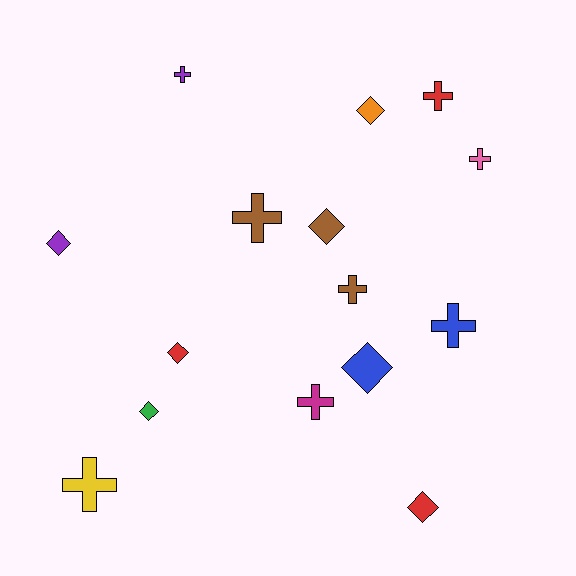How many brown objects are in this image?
There are 3 brown objects.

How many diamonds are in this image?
There are 7 diamonds.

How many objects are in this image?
There are 15 objects.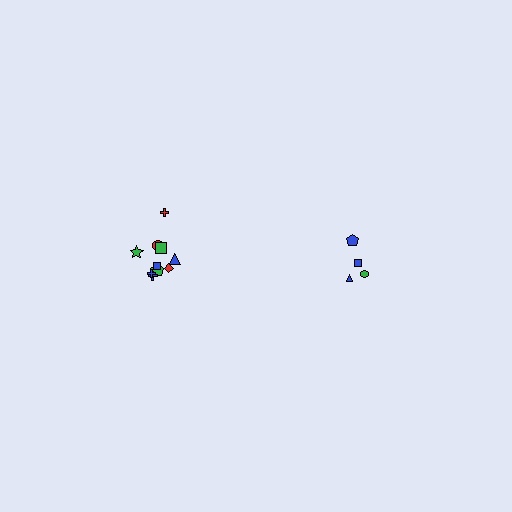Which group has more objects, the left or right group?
The left group.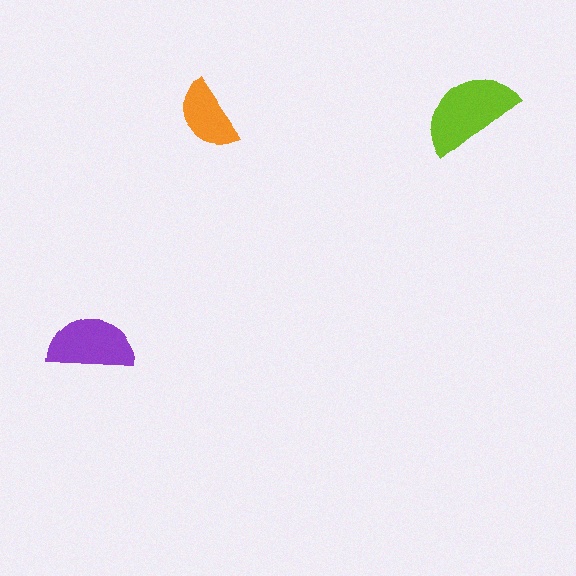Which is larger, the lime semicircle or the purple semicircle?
The lime one.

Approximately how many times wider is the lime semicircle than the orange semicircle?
About 1.5 times wider.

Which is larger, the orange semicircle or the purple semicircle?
The purple one.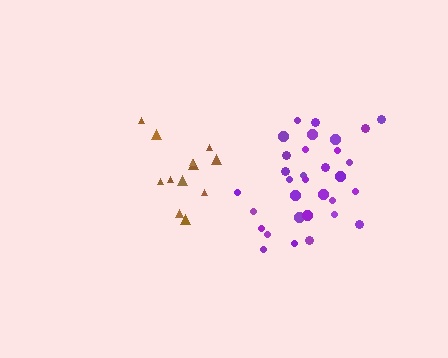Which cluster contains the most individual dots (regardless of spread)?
Purple (32).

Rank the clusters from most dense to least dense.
purple, brown.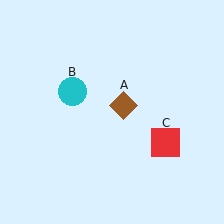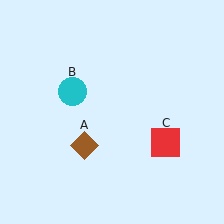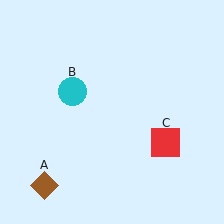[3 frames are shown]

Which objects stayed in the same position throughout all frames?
Cyan circle (object B) and red square (object C) remained stationary.